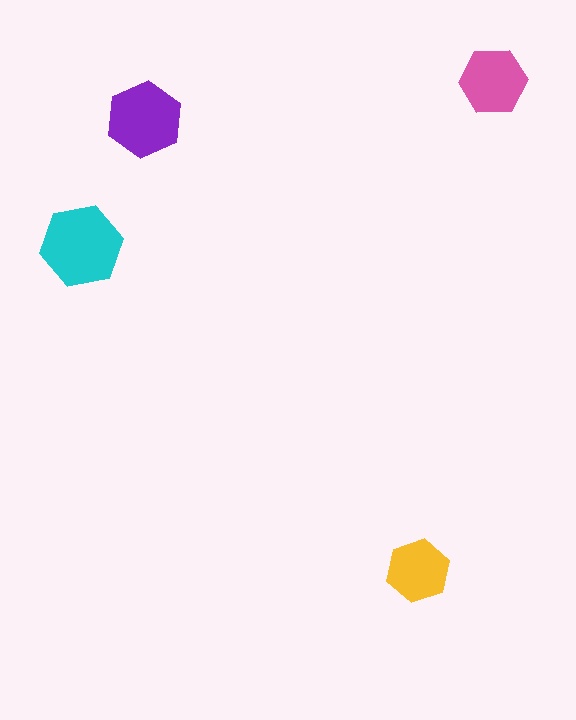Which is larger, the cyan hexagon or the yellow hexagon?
The cyan one.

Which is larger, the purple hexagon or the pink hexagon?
The purple one.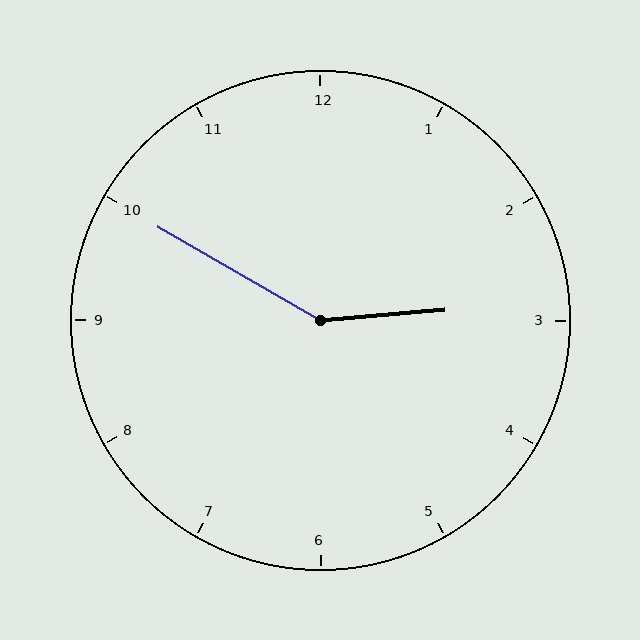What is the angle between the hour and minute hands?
Approximately 145 degrees.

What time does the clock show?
2:50.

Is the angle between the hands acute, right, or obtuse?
It is obtuse.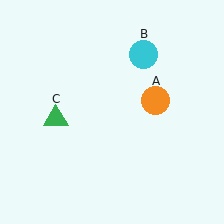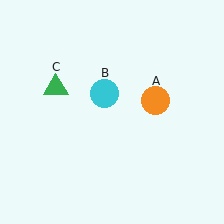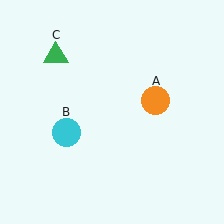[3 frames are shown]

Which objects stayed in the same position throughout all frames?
Orange circle (object A) remained stationary.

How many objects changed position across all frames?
2 objects changed position: cyan circle (object B), green triangle (object C).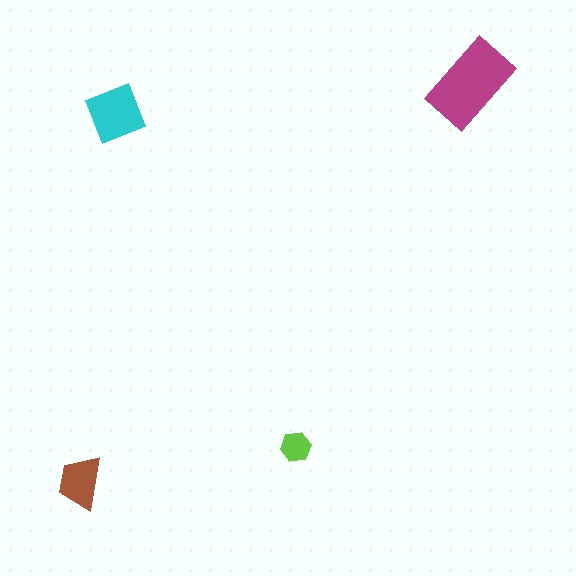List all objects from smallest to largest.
The lime hexagon, the brown trapezoid, the cyan diamond, the magenta rectangle.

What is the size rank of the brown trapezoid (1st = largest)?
3rd.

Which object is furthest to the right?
The magenta rectangle is rightmost.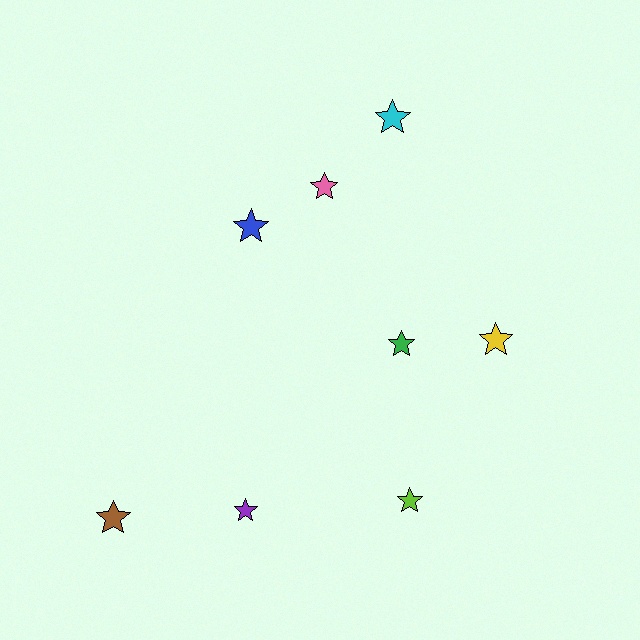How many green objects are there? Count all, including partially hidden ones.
There is 1 green object.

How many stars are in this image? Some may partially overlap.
There are 8 stars.